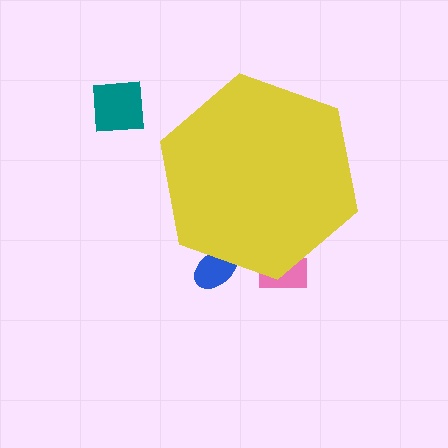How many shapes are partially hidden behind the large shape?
2 shapes are partially hidden.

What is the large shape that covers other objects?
A yellow hexagon.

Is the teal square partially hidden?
No, the teal square is fully visible.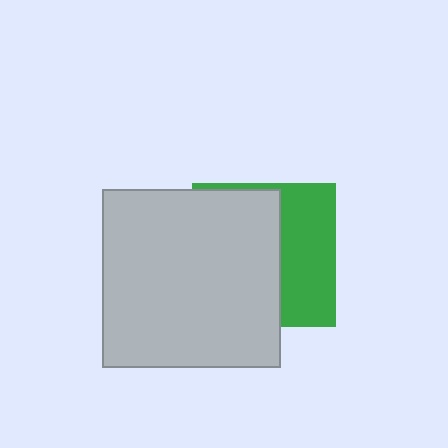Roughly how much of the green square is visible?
A small part of it is visible (roughly 40%).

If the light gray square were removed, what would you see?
You would see the complete green square.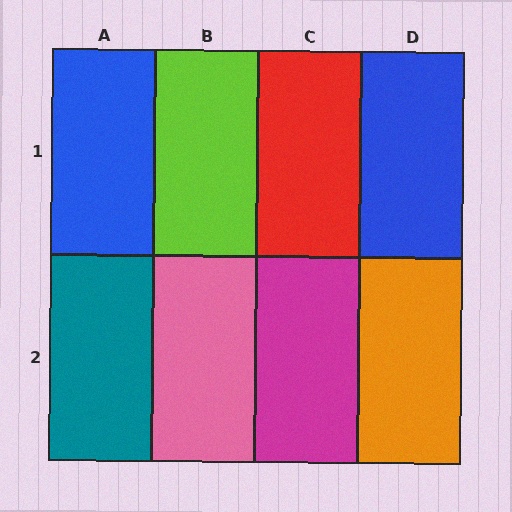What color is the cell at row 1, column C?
Red.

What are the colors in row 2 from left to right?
Teal, pink, magenta, orange.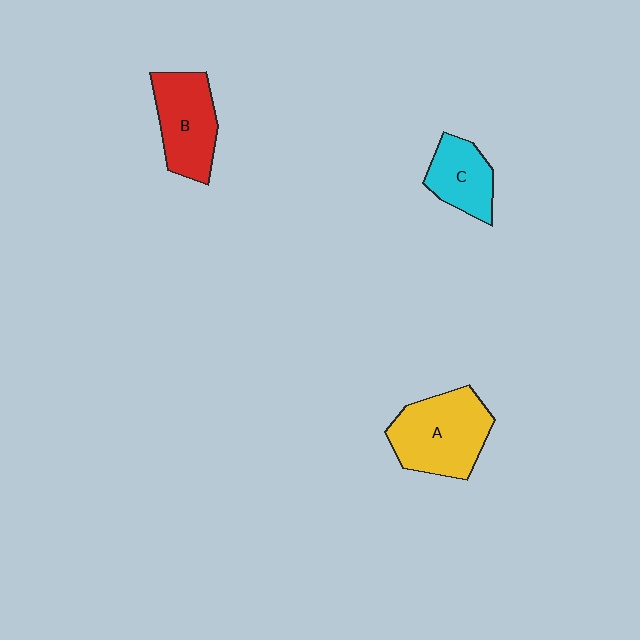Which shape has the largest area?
Shape A (yellow).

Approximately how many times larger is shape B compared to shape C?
Approximately 1.4 times.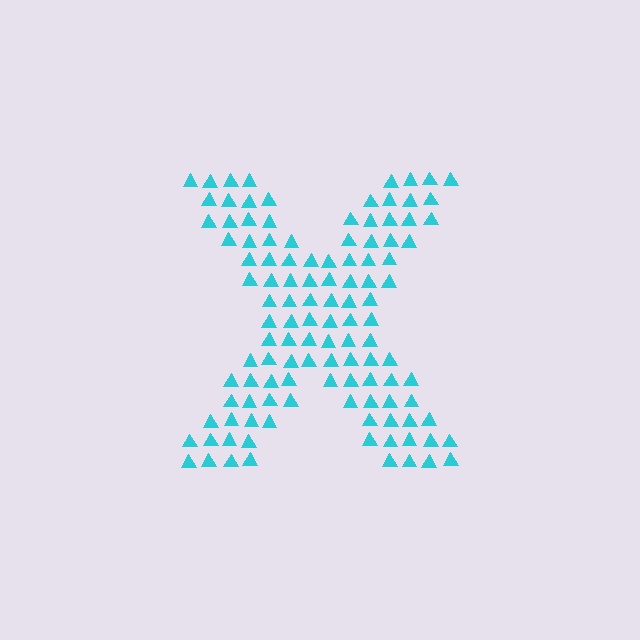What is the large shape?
The large shape is the letter X.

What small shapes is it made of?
It is made of small triangles.